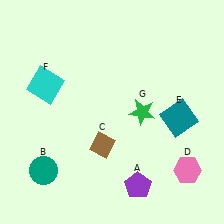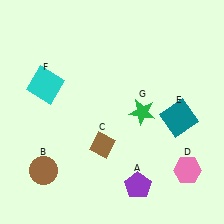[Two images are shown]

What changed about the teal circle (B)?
In Image 1, B is teal. In Image 2, it changed to brown.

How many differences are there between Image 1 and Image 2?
There is 1 difference between the two images.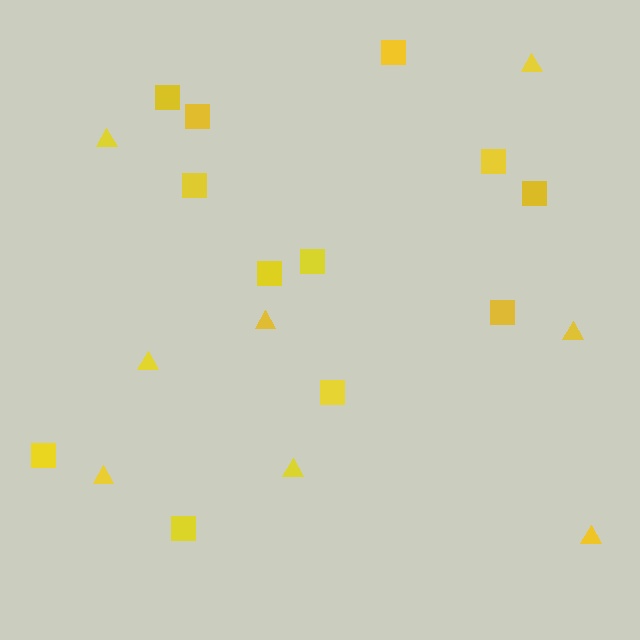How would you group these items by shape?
There are 2 groups: one group of squares (12) and one group of triangles (8).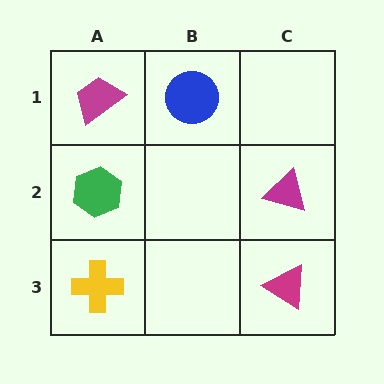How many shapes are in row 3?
2 shapes.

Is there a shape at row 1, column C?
No, that cell is empty.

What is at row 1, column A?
A magenta trapezoid.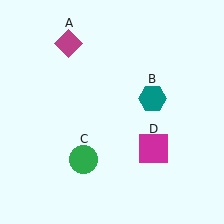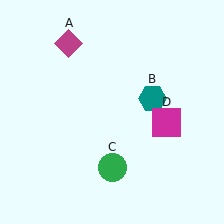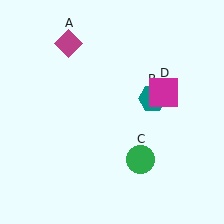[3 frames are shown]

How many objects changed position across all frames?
2 objects changed position: green circle (object C), magenta square (object D).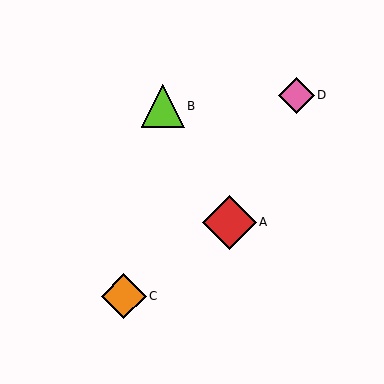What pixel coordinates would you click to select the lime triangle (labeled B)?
Click at (163, 106) to select the lime triangle B.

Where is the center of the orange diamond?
The center of the orange diamond is at (124, 296).